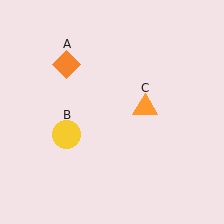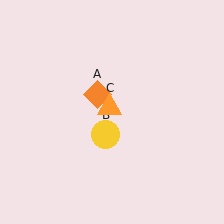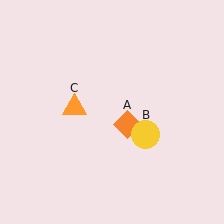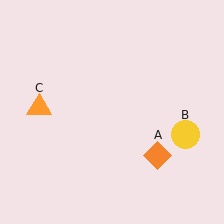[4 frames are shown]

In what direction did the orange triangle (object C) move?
The orange triangle (object C) moved left.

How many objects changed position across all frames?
3 objects changed position: orange diamond (object A), yellow circle (object B), orange triangle (object C).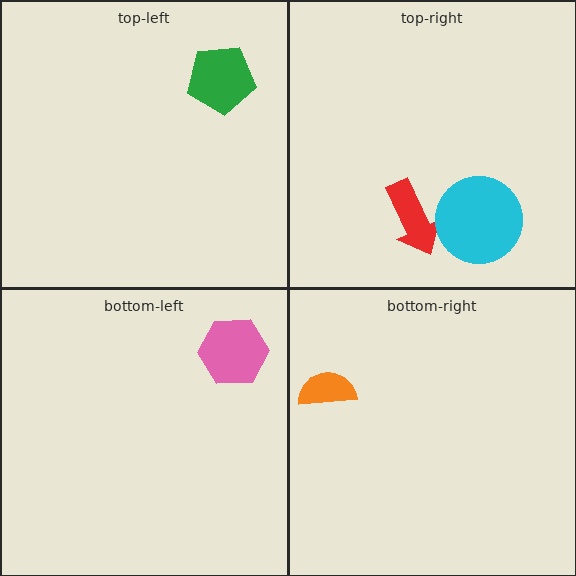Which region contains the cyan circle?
The top-right region.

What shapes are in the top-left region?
The green pentagon.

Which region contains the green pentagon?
The top-left region.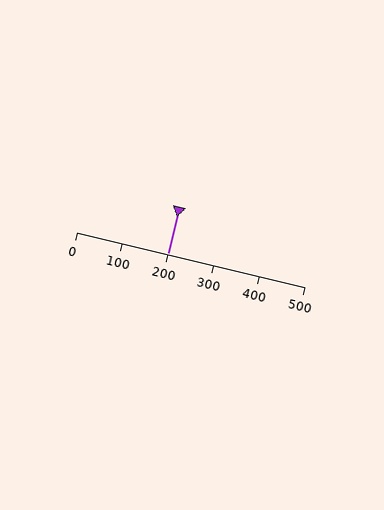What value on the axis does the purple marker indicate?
The marker indicates approximately 200.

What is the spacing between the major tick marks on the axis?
The major ticks are spaced 100 apart.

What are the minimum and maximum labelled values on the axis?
The axis runs from 0 to 500.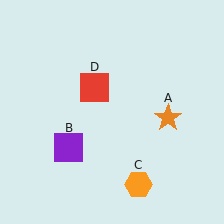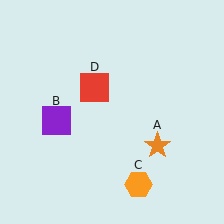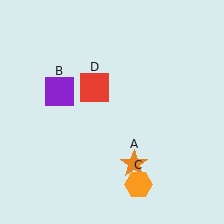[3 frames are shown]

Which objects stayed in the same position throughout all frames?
Orange hexagon (object C) and red square (object D) remained stationary.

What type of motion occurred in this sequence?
The orange star (object A), purple square (object B) rotated clockwise around the center of the scene.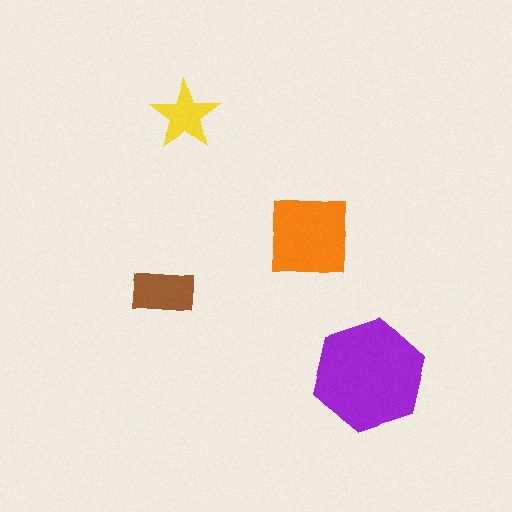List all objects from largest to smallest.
The purple hexagon, the orange square, the brown rectangle, the yellow star.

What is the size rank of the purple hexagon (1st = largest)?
1st.